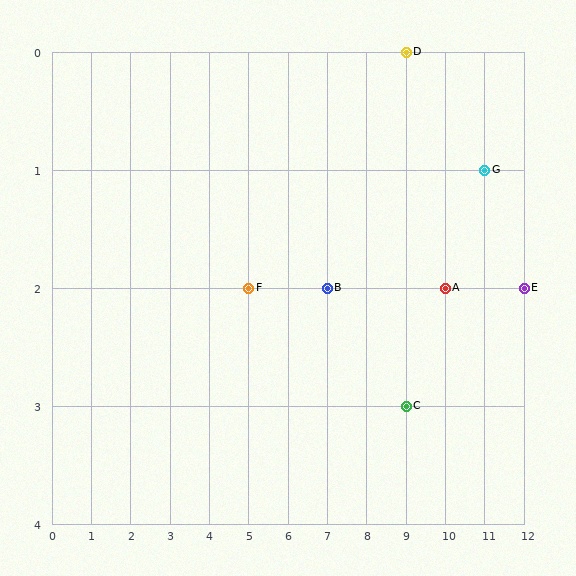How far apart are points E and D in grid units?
Points E and D are 3 columns and 2 rows apart (about 3.6 grid units diagonally).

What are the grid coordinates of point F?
Point F is at grid coordinates (5, 2).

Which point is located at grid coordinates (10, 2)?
Point A is at (10, 2).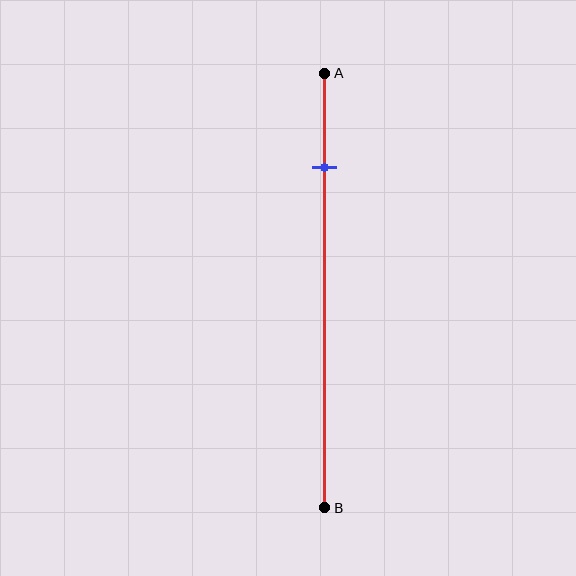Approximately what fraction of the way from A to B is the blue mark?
The blue mark is approximately 20% of the way from A to B.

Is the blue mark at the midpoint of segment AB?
No, the mark is at about 20% from A, not at the 50% midpoint.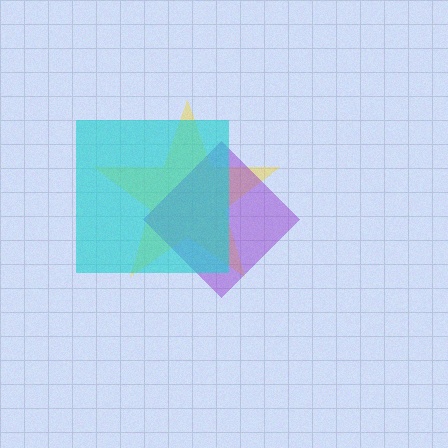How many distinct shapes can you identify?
There are 3 distinct shapes: a yellow star, a purple diamond, a cyan square.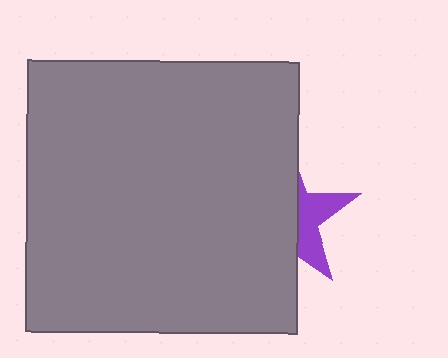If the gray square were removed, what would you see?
You would see the complete purple star.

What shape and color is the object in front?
The object in front is a gray square.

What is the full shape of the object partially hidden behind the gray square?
The partially hidden object is a purple star.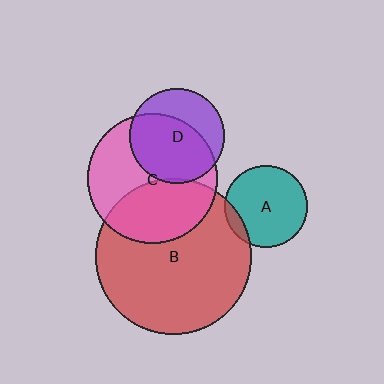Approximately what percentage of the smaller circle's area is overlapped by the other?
Approximately 5%.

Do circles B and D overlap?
Yes.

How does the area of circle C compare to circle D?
Approximately 1.9 times.